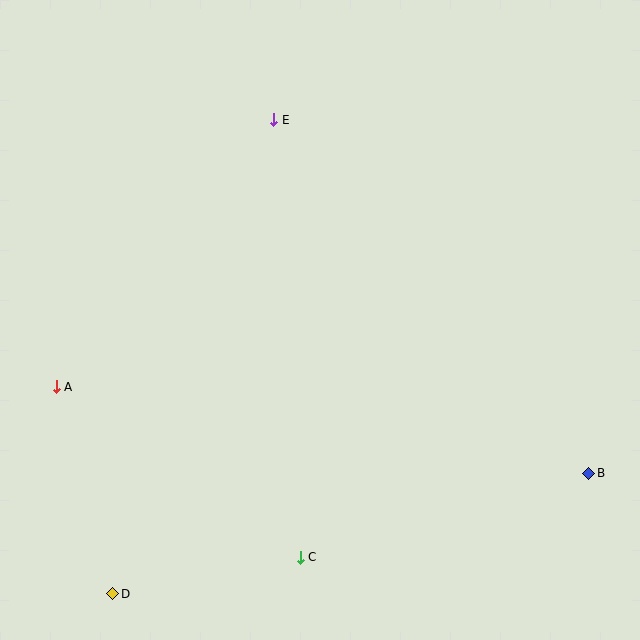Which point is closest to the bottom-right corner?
Point B is closest to the bottom-right corner.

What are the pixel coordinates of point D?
Point D is at (113, 594).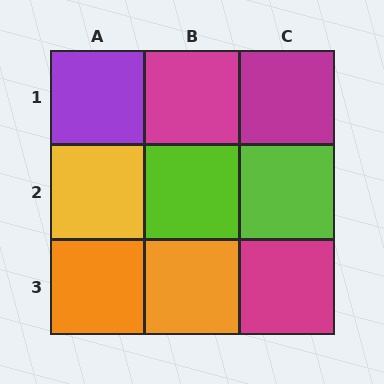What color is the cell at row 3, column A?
Orange.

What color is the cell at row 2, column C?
Lime.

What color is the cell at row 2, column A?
Yellow.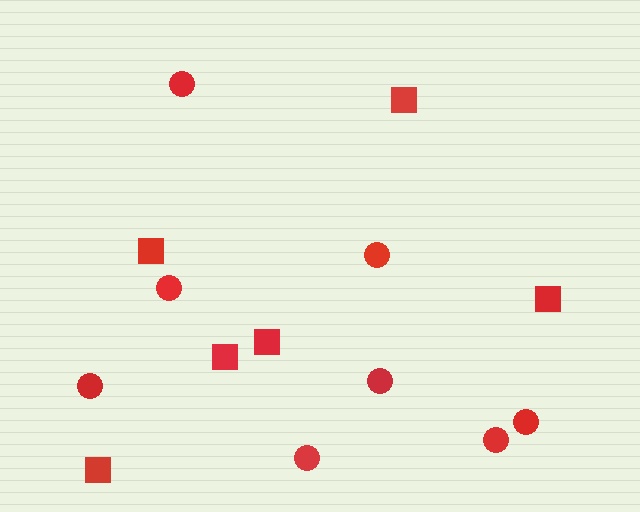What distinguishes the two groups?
There are 2 groups: one group of squares (6) and one group of circles (8).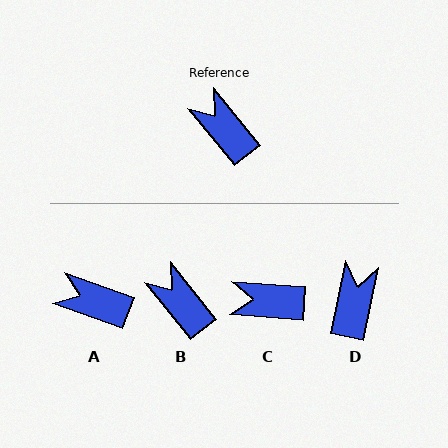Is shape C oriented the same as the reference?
No, it is off by about 47 degrees.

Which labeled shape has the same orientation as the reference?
B.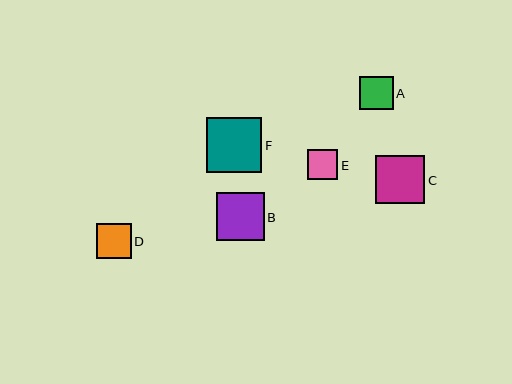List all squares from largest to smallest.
From largest to smallest: F, C, B, D, A, E.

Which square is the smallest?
Square E is the smallest with a size of approximately 30 pixels.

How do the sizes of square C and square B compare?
Square C and square B are approximately the same size.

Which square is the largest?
Square F is the largest with a size of approximately 56 pixels.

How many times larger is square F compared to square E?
Square F is approximately 1.9 times the size of square E.